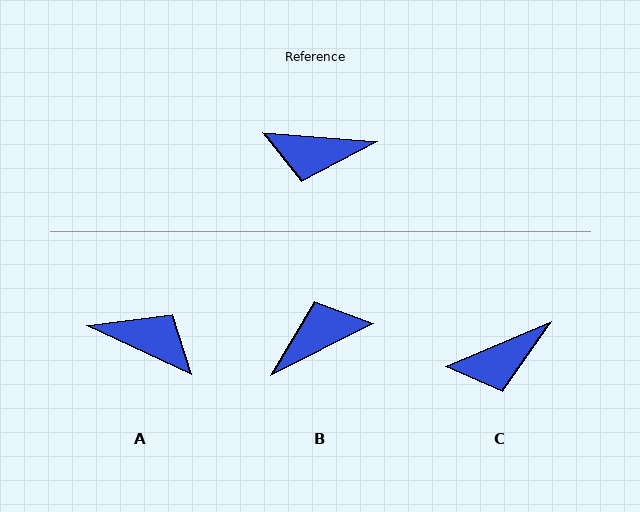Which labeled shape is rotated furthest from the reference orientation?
A, about 159 degrees away.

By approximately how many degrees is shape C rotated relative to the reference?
Approximately 27 degrees counter-clockwise.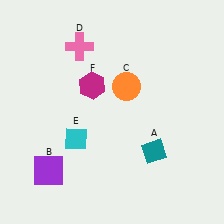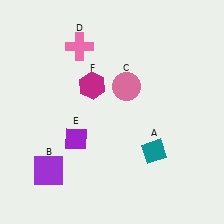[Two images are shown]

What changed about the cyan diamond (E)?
In Image 1, E is cyan. In Image 2, it changed to purple.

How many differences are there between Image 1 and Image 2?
There are 2 differences between the two images.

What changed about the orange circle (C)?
In Image 1, C is orange. In Image 2, it changed to pink.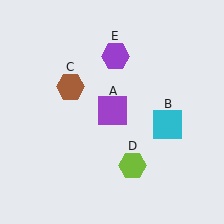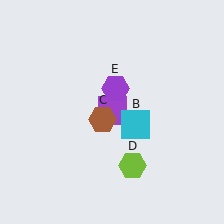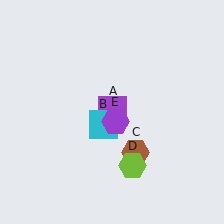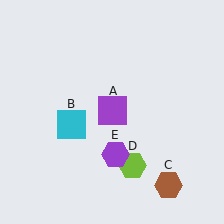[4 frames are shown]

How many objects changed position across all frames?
3 objects changed position: cyan square (object B), brown hexagon (object C), purple hexagon (object E).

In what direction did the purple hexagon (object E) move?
The purple hexagon (object E) moved down.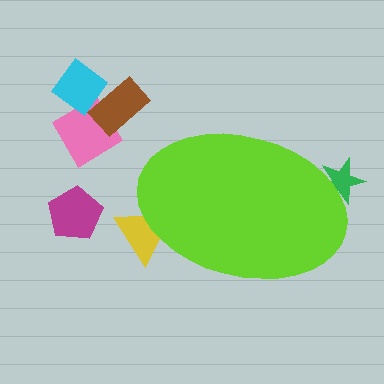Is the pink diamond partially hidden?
No, the pink diamond is fully visible.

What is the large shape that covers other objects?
A lime ellipse.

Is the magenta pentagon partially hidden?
No, the magenta pentagon is fully visible.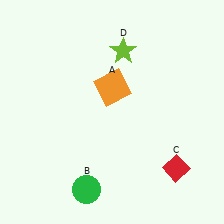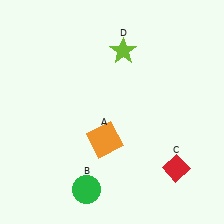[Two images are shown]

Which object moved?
The orange square (A) moved down.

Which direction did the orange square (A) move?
The orange square (A) moved down.